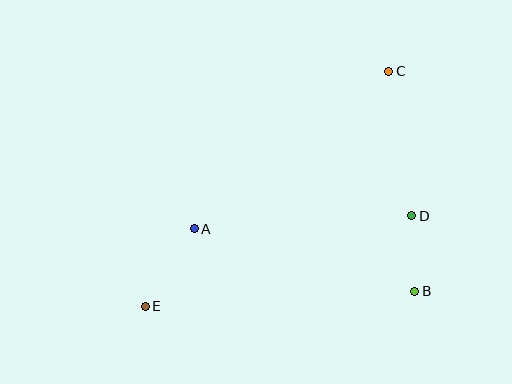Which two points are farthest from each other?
Points C and E are farthest from each other.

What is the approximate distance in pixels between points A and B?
The distance between A and B is approximately 229 pixels.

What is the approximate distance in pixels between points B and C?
The distance between B and C is approximately 221 pixels.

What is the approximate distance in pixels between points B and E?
The distance between B and E is approximately 270 pixels.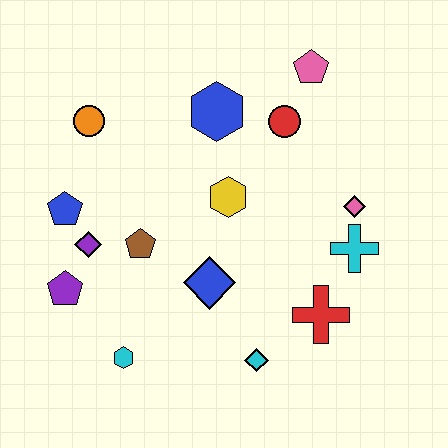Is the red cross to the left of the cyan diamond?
No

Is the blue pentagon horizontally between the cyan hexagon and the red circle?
No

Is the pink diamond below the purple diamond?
No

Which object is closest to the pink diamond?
The cyan cross is closest to the pink diamond.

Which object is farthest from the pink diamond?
The purple pentagon is farthest from the pink diamond.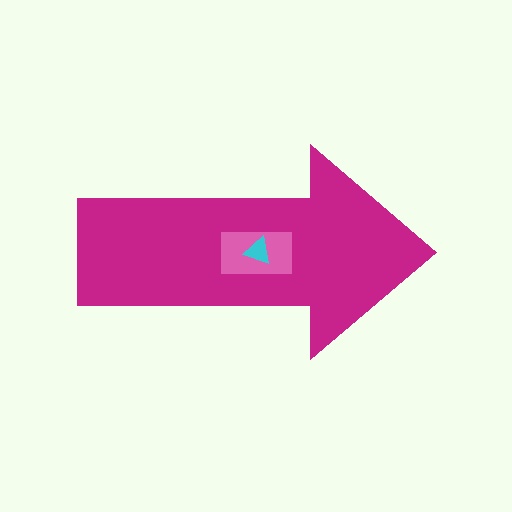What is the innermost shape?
The cyan triangle.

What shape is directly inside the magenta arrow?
The pink rectangle.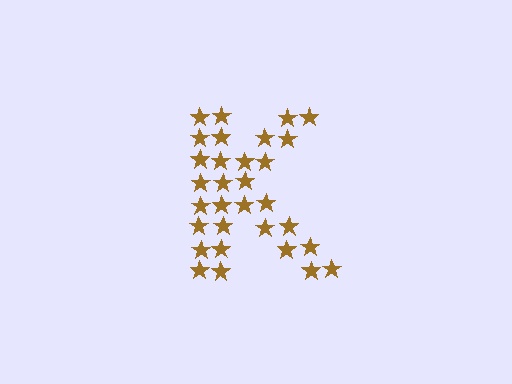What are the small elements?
The small elements are stars.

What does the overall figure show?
The overall figure shows the letter K.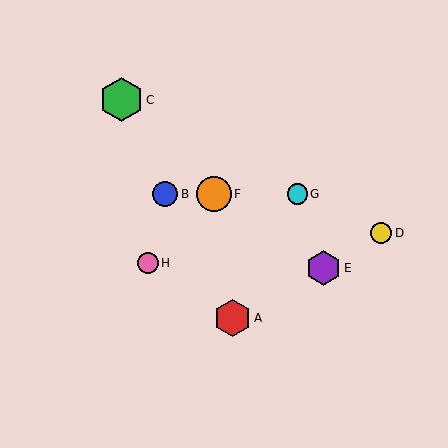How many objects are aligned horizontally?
3 objects (B, F, G) are aligned horizontally.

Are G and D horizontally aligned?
No, G is at y≈194 and D is at y≈233.